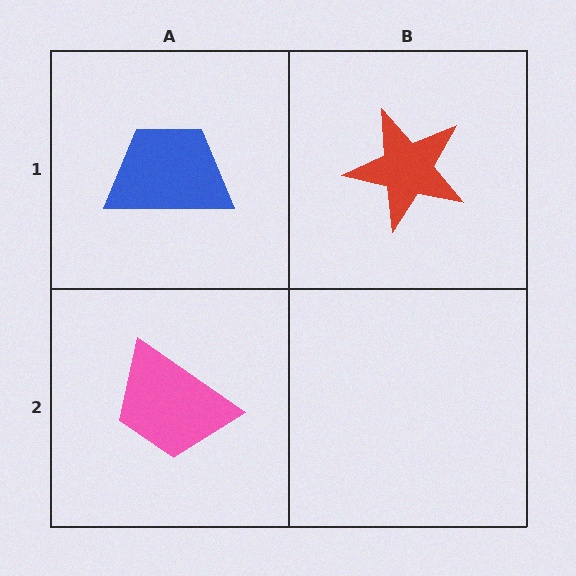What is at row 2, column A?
A pink trapezoid.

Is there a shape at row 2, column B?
No, that cell is empty.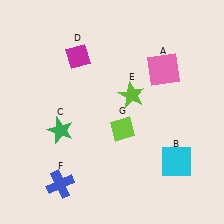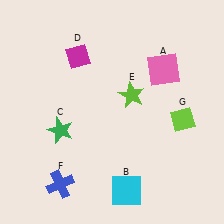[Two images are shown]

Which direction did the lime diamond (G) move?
The lime diamond (G) moved right.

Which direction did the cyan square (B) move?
The cyan square (B) moved left.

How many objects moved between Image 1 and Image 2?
2 objects moved between the two images.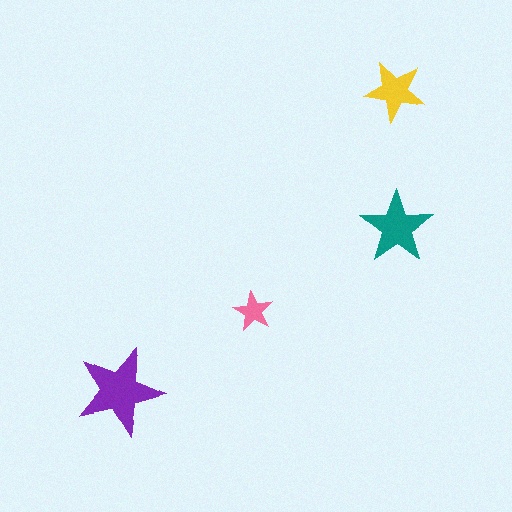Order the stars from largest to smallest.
the purple one, the teal one, the yellow one, the pink one.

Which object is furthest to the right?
The yellow star is rightmost.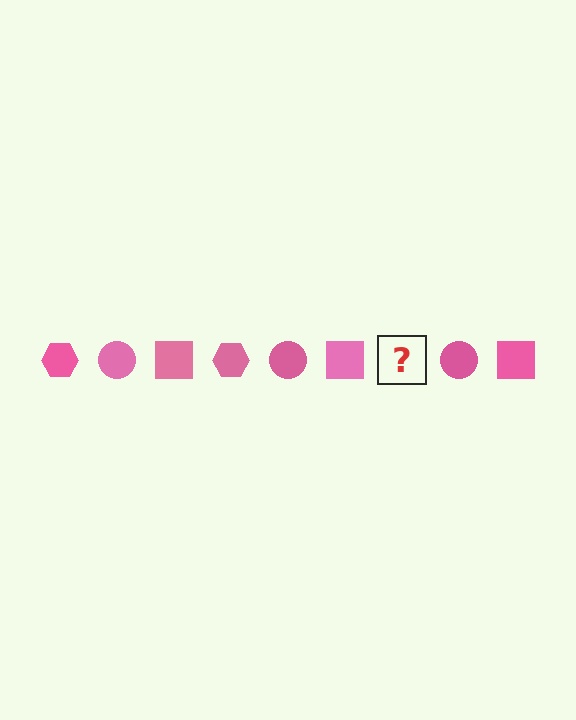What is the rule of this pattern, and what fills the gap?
The rule is that the pattern cycles through hexagon, circle, square shapes in pink. The gap should be filled with a pink hexagon.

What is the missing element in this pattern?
The missing element is a pink hexagon.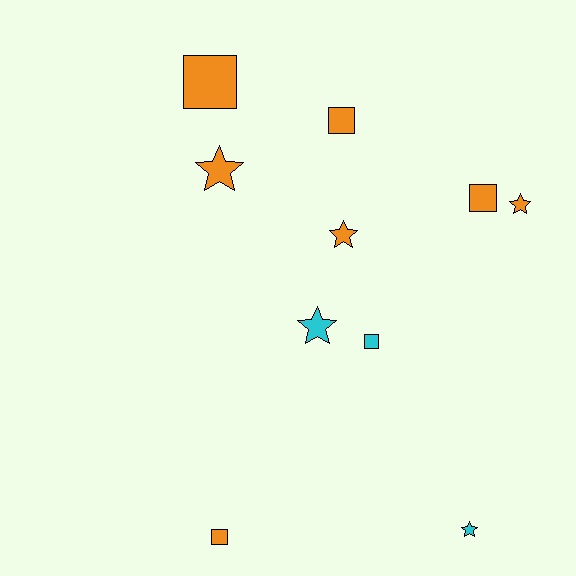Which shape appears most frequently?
Star, with 5 objects.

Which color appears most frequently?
Orange, with 7 objects.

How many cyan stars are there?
There are 2 cyan stars.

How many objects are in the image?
There are 10 objects.